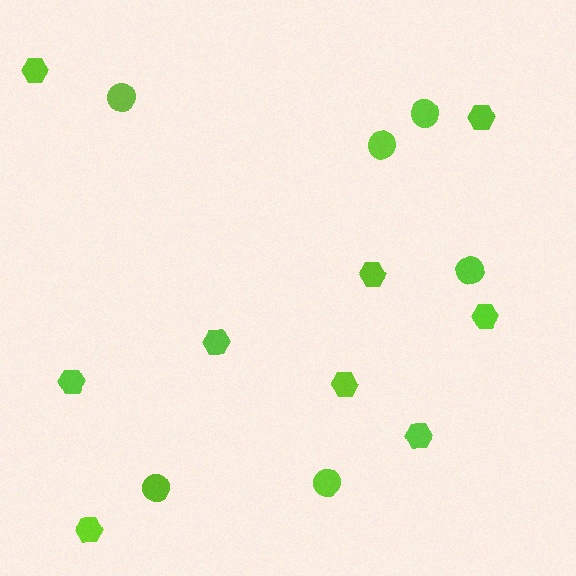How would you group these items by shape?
There are 2 groups: one group of circles (6) and one group of hexagons (9).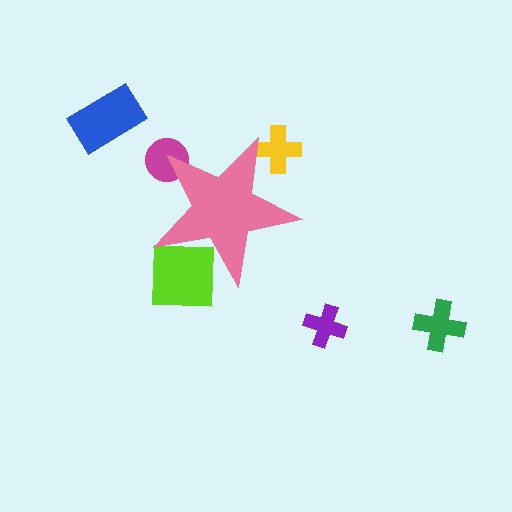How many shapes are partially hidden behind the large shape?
3 shapes are partially hidden.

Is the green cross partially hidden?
No, the green cross is fully visible.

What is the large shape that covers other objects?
A pink star.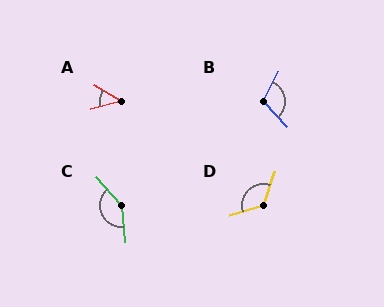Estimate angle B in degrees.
Approximately 110 degrees.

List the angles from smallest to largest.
A (46°), B (110°), D (125°), C (144°).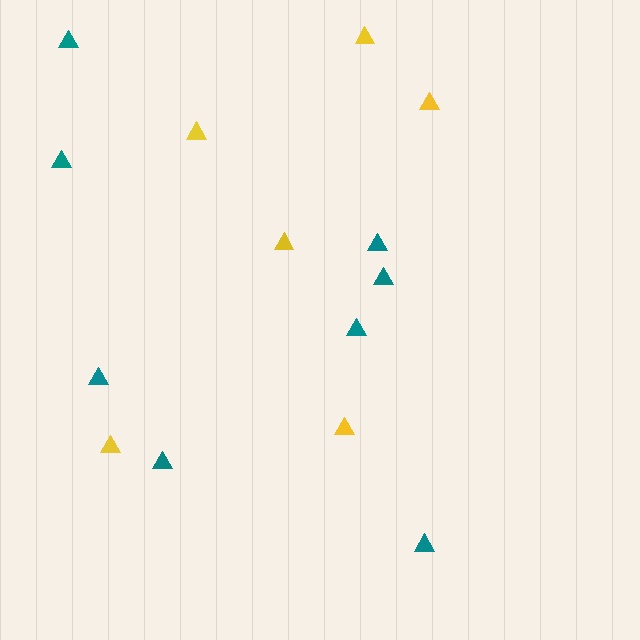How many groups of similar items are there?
There are 2 groups: one group of yellow triangles (6) and one group of teal triangles (8).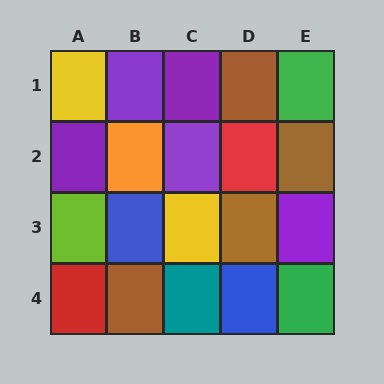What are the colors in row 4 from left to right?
Red, brown, teal, blue, green.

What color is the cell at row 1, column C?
Purple.